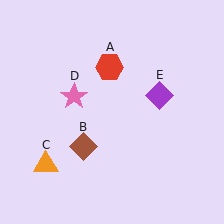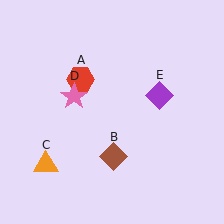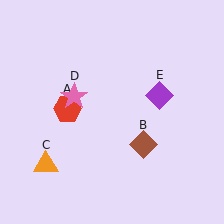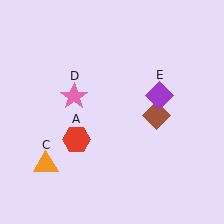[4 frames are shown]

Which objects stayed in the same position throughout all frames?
Orange triangle (object C) and pink star (object D) and purple diamond (object E) remained stationary.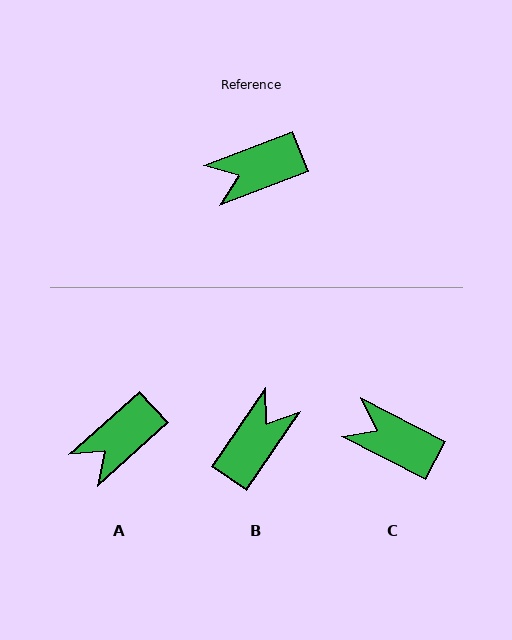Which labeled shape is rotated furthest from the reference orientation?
B, about 145 degrees away.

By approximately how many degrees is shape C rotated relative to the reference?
Approximately 48 degrees clockwise.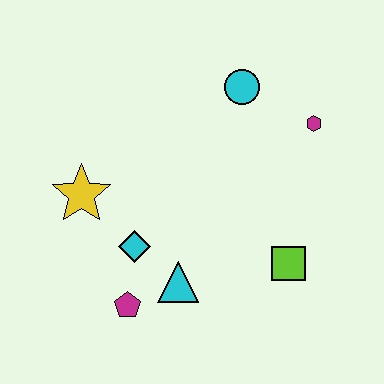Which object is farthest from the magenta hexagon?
The magenta pentagon is farthest from the magenta hexagon.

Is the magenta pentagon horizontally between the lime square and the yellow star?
Yes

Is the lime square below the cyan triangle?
No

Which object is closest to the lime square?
The cyan triangle is closest to the lime square.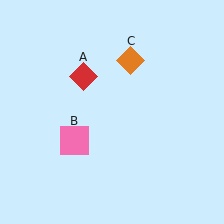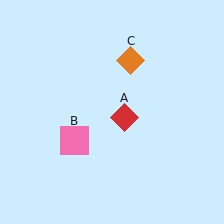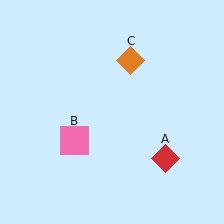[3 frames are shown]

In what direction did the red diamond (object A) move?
The red diamond (object A) moved down and to the right.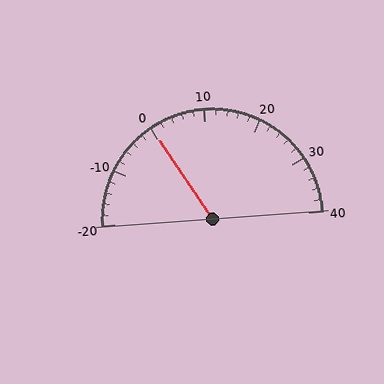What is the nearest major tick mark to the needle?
The nearest major tick mark is 0.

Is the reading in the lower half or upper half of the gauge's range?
The reading is in the lower half of the range (-20 to 40).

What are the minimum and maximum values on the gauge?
The gauge ranges from -20 to 40.